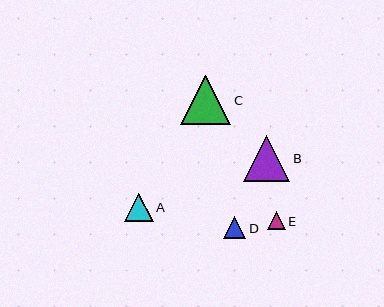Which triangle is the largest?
Triangle C is the largest with a size of approximately 50 pixels.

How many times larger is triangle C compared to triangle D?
Triangle C is approximately 2.2 times the size of triangle D.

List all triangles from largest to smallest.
From largest to smallest: C, B, A, D, E.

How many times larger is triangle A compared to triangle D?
Triangle A is approximately 1.3 times the size of triangle D.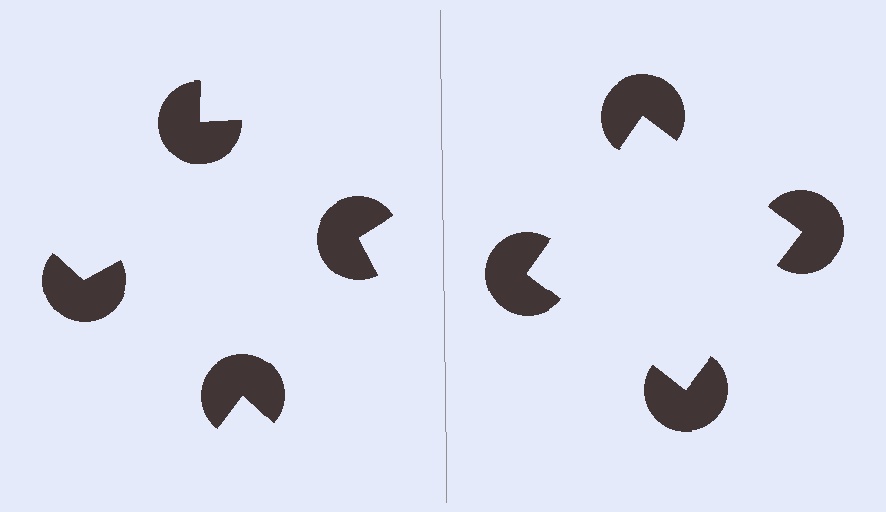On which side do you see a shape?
An illusory square appears on the right side. On the left side the wedge cuts are rotated, so no coherent shape forms.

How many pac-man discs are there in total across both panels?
8 — 4 on each side.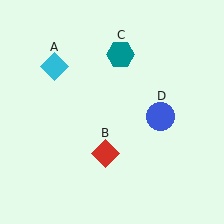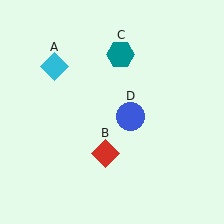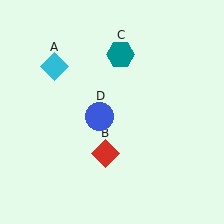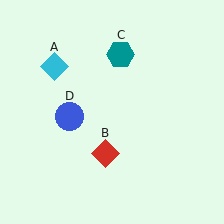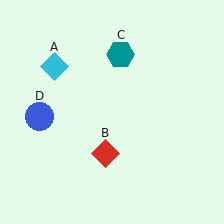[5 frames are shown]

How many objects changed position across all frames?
1 object changed position: blue circle (object D).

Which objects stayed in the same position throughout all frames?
Cyan diamond (object A) and red diamond (object B) and teal hexagon (object C) remained stationary.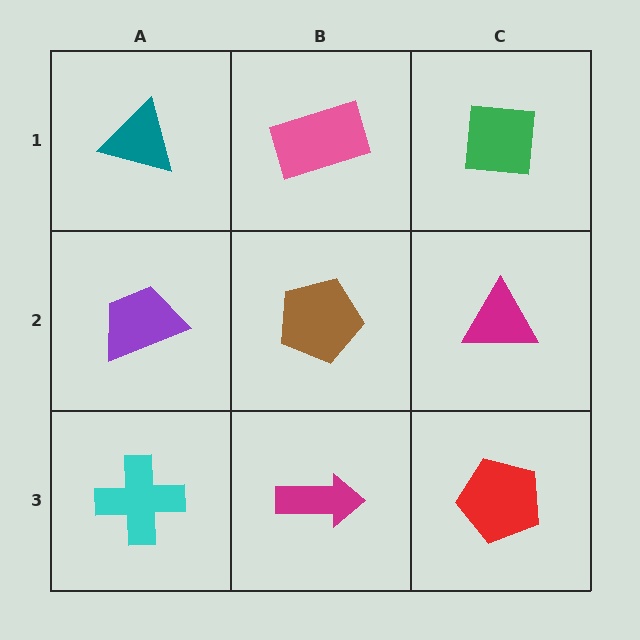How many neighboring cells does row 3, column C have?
2.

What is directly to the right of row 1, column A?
A pink rectangle.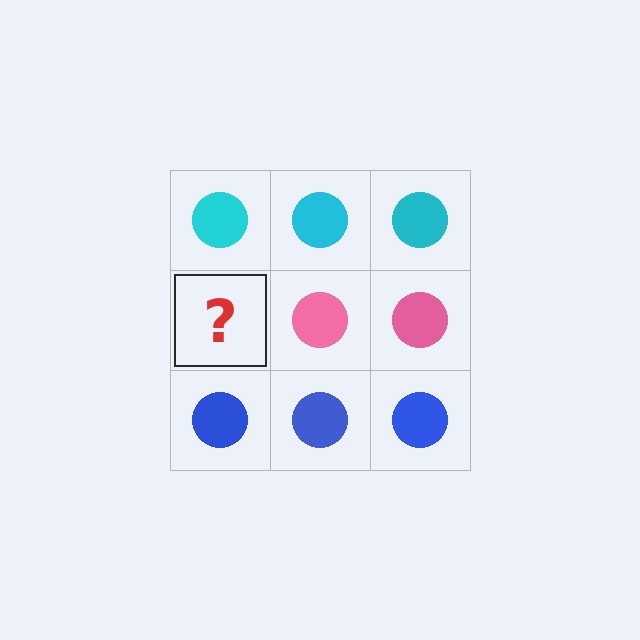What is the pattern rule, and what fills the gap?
The rule is that each row has a consistent color. The gap should be filled with a pink circle.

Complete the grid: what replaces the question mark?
The question mark should be replaced with a pink circle.